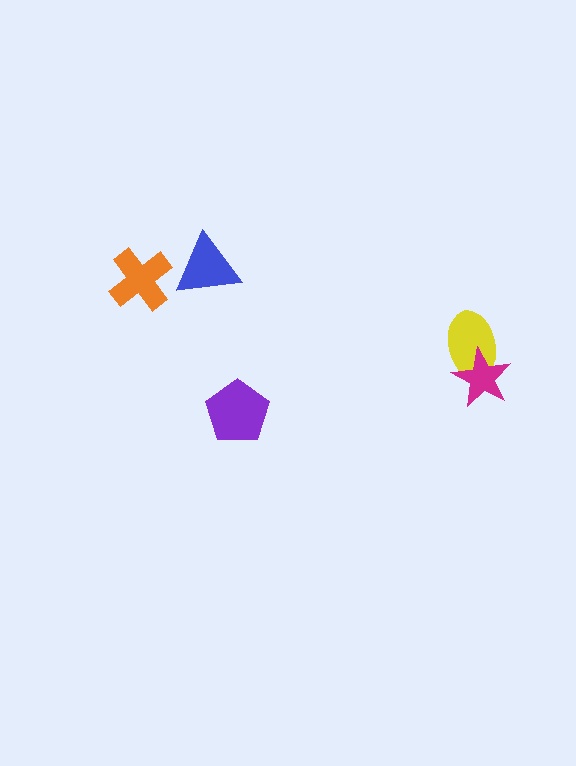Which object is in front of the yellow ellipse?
The magenta star is in front of the yellow ellipse.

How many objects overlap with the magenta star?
1 object overlaps with the magenta star.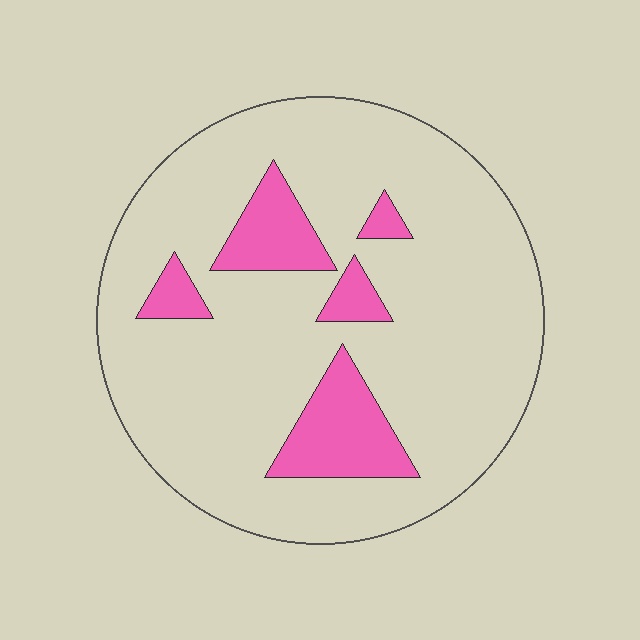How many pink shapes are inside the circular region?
5.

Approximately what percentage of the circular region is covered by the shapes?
Approximately 15%.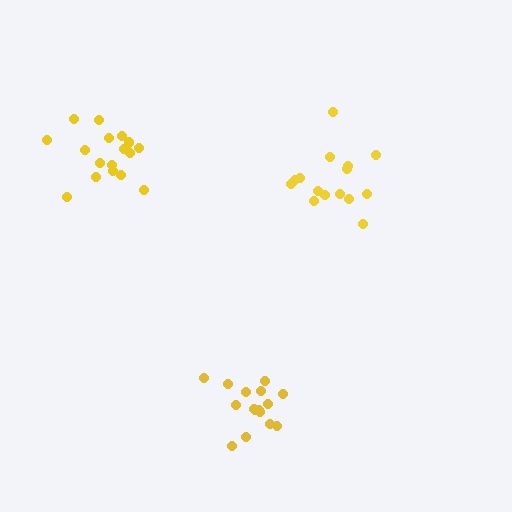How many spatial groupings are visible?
There are 3 spatial groupings.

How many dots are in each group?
Group 1: 16 dots, Group 2: 17 dots, Group 3: 15 dots (48 total).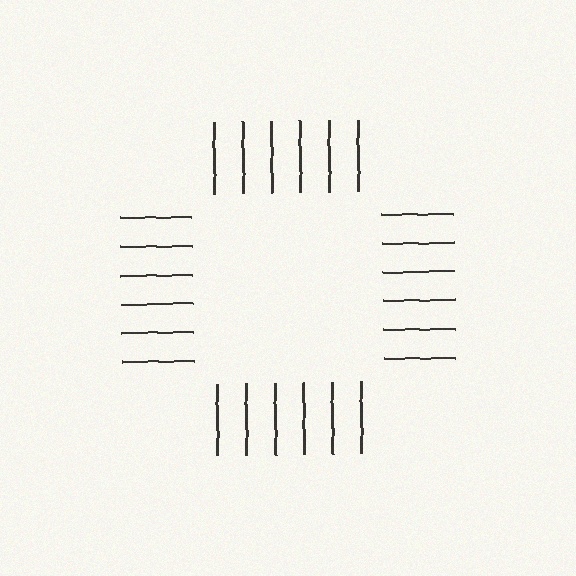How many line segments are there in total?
24 — 6 along each of the 4 edges.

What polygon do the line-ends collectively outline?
An illusory square — the line segments terminate on its edges but no continuous stroke is drawn.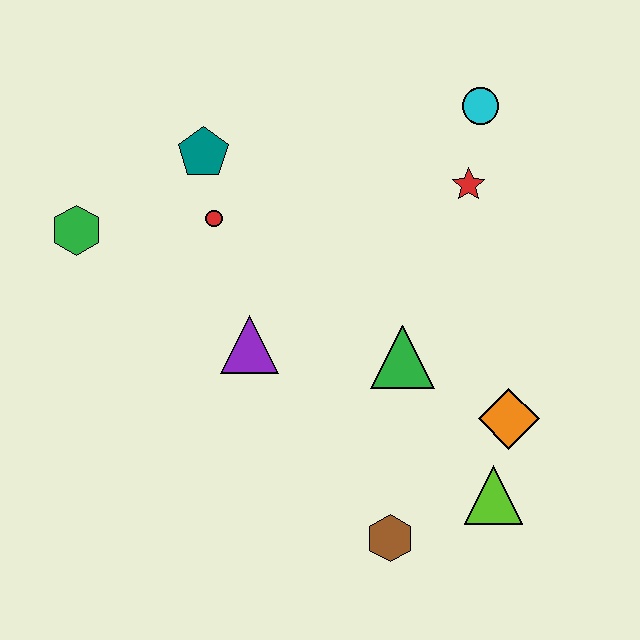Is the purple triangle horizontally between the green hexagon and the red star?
Yes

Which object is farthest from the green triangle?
The green hexagon is farthest from the green triangle.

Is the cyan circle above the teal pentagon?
Yes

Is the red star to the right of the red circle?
Yes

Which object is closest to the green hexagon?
The red circle is closest to the green hexagon.